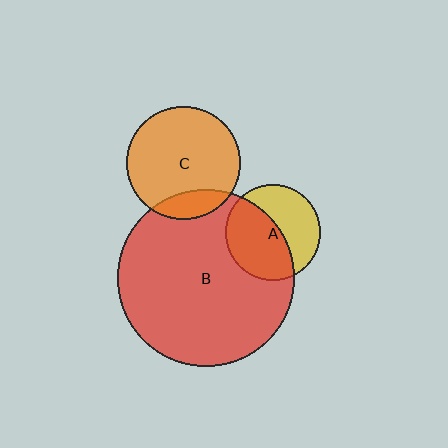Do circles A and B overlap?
Yes.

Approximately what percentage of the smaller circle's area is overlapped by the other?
Approximately 55%.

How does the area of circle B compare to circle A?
Approximately 3.4 times.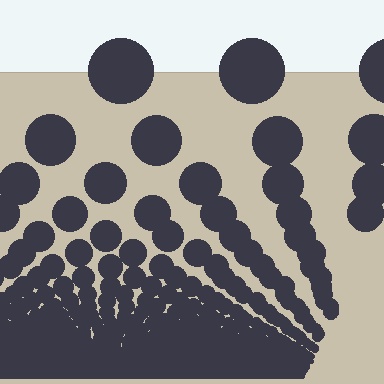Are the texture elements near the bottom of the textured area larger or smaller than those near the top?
Smaller. The gradient is inverted — elements near the bottom are smaller and denser.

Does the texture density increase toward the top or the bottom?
Density increases toward the bottom.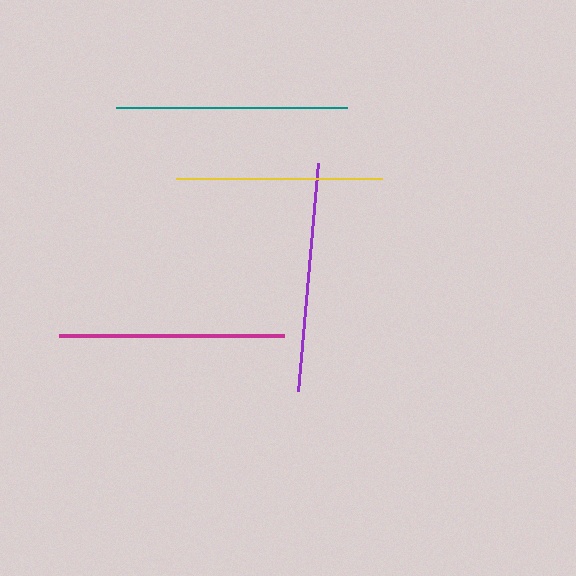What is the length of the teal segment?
The teal segment is approximately 231 pixels long.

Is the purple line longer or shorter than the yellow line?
The purple line is longer than the yellow line.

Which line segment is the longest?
The teal line is the longest at approximately 231 pixels.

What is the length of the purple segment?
The purple segment is approximately 229 pixels long.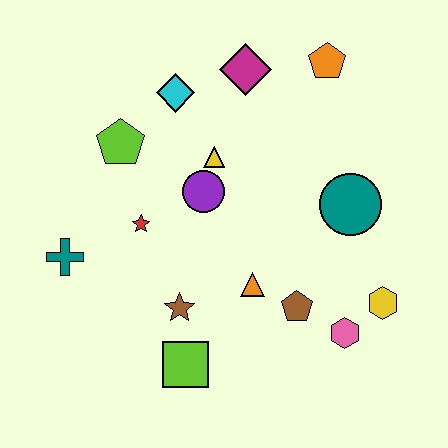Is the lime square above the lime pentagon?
No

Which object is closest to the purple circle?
The yellow triangle is closest to the purple circle.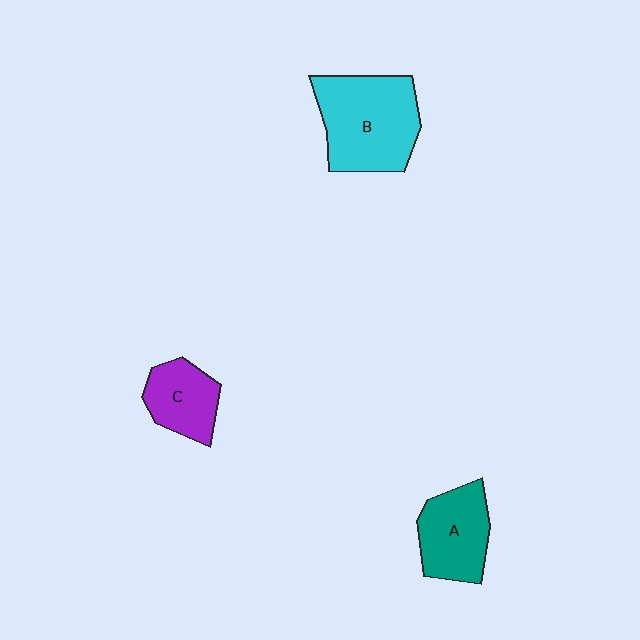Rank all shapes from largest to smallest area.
From largest to smallest: B (cyan), A (teal), C (purple).